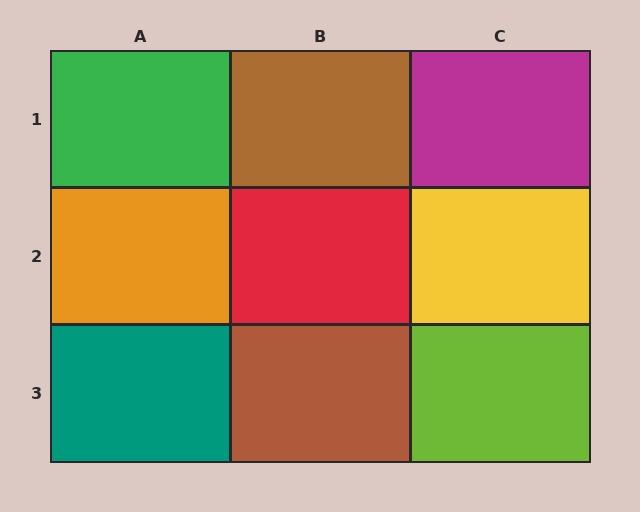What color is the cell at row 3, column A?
Teal.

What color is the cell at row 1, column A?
Green.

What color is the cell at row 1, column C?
Magenta.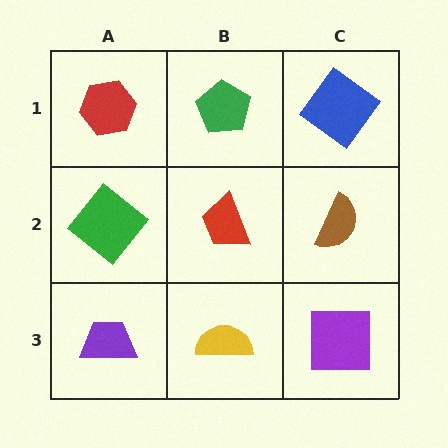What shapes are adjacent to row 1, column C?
A brown semicircle (row 2, column C), a green pentagon (row 1, column B).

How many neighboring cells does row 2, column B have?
4.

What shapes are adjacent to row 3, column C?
A brown semicircle (row 2, column C), a yellow semicircle (row 3, column B).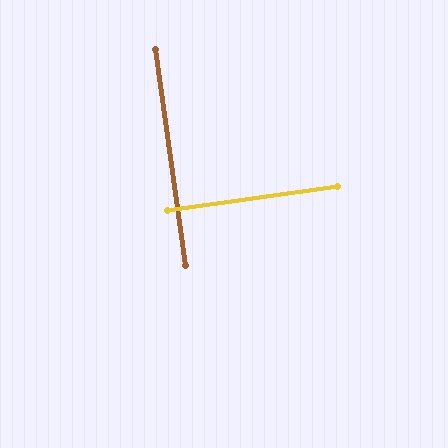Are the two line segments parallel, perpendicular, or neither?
Perpendicular — they meet at approximately 90°.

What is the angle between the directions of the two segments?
Approximately 90 degrees.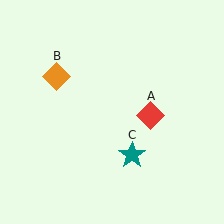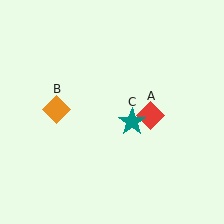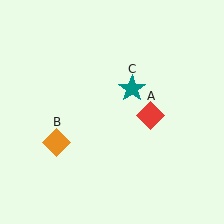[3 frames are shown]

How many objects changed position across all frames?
2 objects changed position: orange diamond (object B), teal star (object C).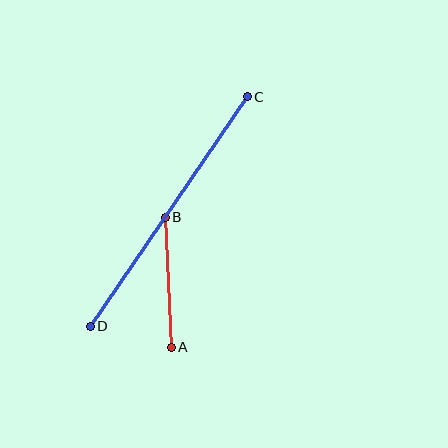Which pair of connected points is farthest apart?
Points C and D are farthest apart.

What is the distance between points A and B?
The distance is approximately 130 pixels.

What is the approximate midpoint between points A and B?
The midpoint is at approximately (168, 282) pixels.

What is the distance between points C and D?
The distance is approximately 278 pixels.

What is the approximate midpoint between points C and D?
The midpoint is at approximately (169, 211) pixels.